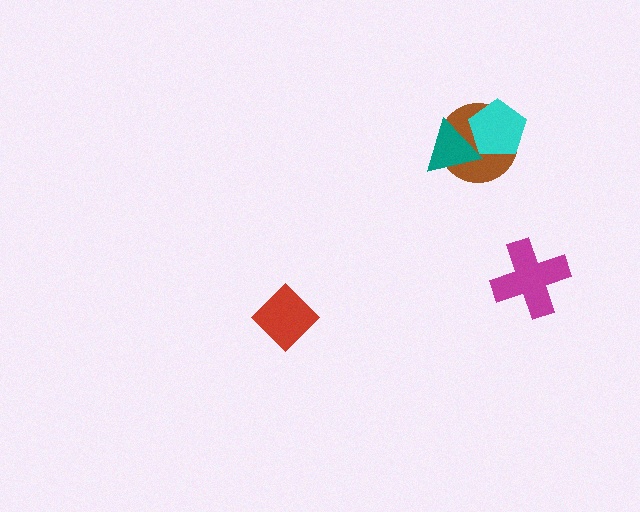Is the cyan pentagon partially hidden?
No, no other shape covers it.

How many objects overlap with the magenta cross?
0 objects overlap with the magenta cross.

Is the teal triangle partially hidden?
Yes, it is partially covered by another shape.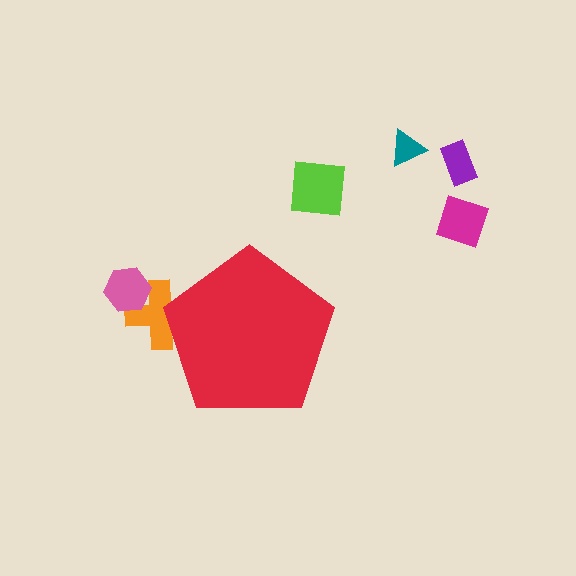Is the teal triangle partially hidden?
No, the teal triangle is fully visible.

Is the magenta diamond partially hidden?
No, the magenta diamond is fully visible.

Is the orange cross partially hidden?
Yes, the orange cross is partially hidden behind the red pentagon.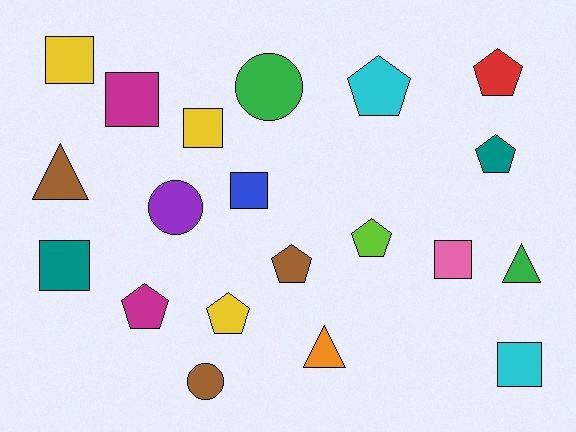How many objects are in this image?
There are 20 objects.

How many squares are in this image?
There are 7 squares.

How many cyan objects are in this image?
There are 2 cyan objects.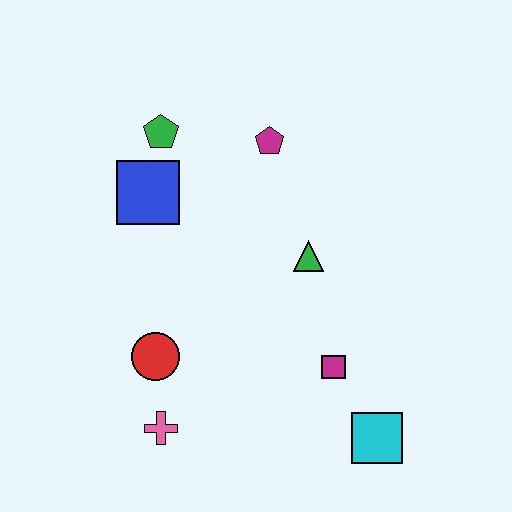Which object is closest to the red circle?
The pink cross is closest to the red circle.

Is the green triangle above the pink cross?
Yes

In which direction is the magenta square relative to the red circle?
The magenta square is to the right of the red circle.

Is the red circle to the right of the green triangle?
No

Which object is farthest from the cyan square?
The green pentagon is farthest from the cyan square.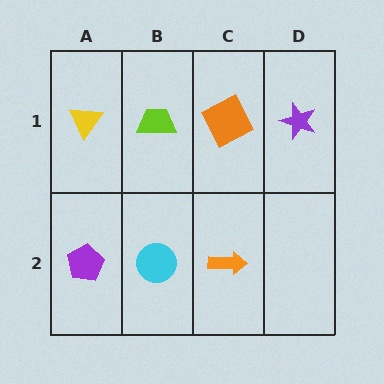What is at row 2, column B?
A cyan circle.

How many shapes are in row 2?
3 shapes.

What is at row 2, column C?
An orange arrow.